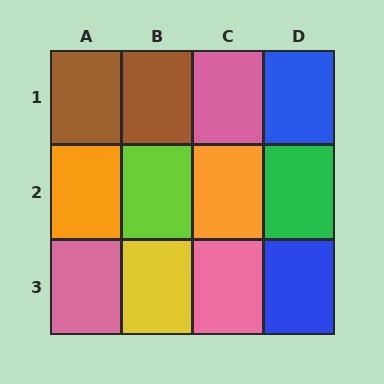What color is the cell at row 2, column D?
Green.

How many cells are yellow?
1 cell is yellow.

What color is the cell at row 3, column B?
Yellow.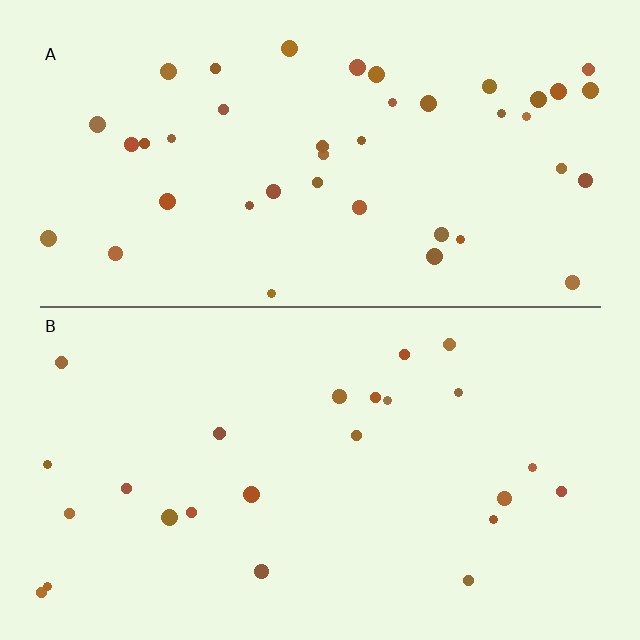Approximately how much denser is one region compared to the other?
Approximately 1.7× — region A over region B.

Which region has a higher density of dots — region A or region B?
A (the top).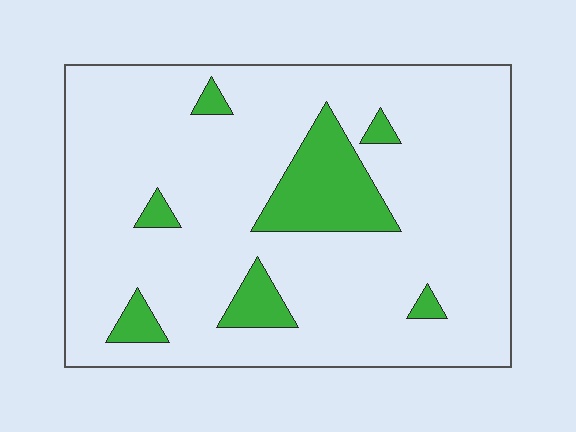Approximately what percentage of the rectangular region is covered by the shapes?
Approximately 15%.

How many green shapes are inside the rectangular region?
7.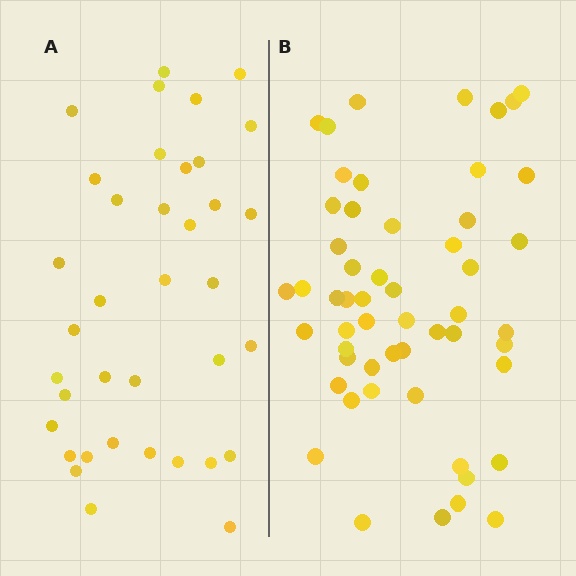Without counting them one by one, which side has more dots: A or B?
Region B (the right region) has more dots.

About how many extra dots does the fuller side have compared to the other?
Region B has approximately 15 more dots than region A.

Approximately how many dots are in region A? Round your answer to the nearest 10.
About 40 dots. (The exact count is 37, which rounds to 40.)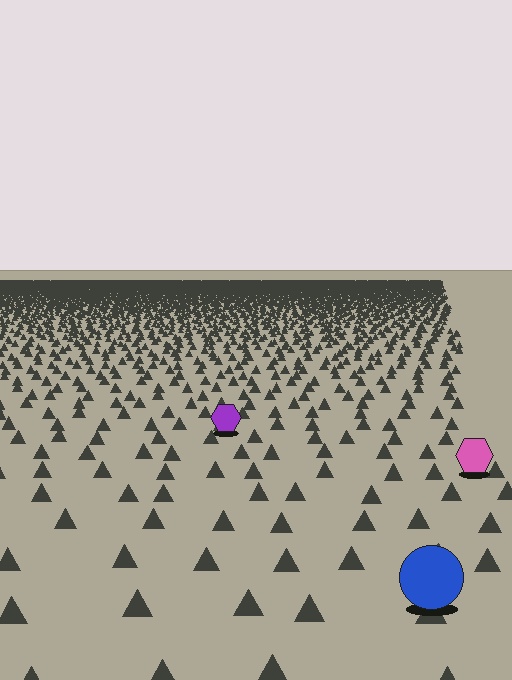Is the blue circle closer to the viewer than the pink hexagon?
Yes. The blue circle is closer — you can tell from the texture gradient: the ground texture is coarser near it.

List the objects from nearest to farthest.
From nearest to farthest: the blue circle, the pink hexagon, the purple hexagon.